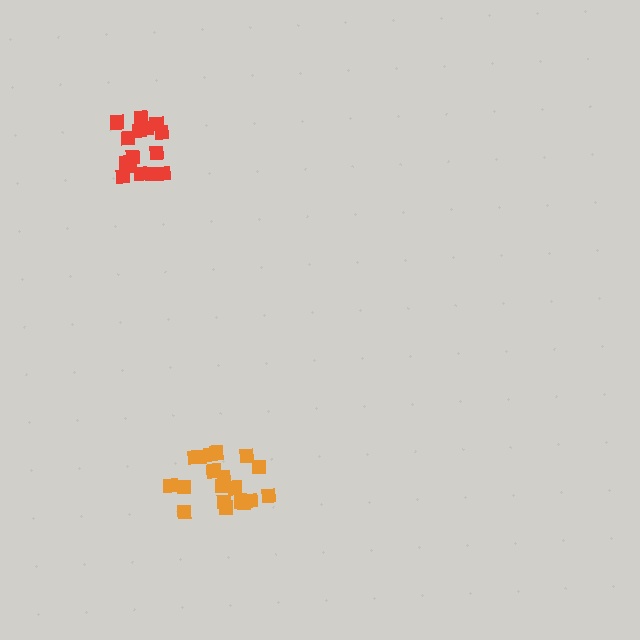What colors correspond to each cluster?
The clusters are colored: red, orange.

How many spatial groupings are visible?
There are 2 spatial groupings.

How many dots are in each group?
Group 1: 16 dots, Group 2: 21 dots (37 total).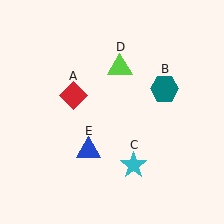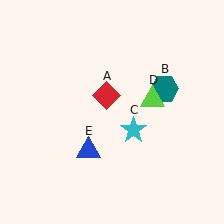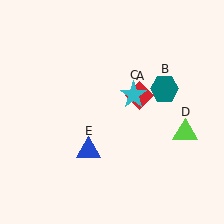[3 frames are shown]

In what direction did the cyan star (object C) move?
The cyan star (object C) moved up.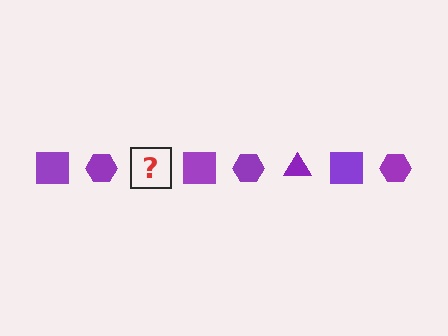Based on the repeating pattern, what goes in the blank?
The blank should be a purple triangle.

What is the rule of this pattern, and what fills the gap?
The rule is that the pattern cycles through square, hexagon, triangle shapes in purple. The gap should be filled with a purple triangle.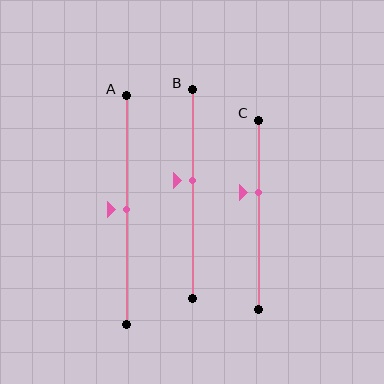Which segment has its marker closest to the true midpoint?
Segment A has its marker closest to the true midpoint.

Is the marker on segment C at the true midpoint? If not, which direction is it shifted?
No, the marker on segment C is shifted upward by about 12% of the segment length.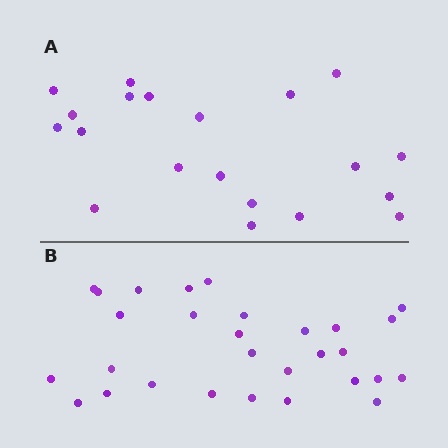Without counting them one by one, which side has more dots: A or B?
Region B (the bottom region) has more dots.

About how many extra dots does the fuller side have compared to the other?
Region B has roughly 8 or so more dots than region A.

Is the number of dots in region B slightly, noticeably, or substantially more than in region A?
Region B has substantially more. The ratio is roughly 1.4 to 1.